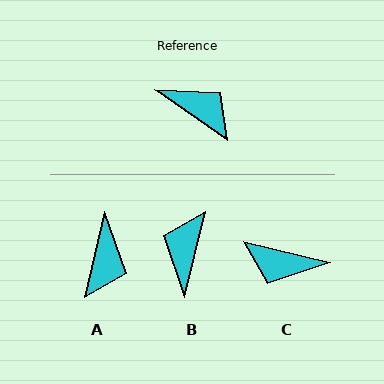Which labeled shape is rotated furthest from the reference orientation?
C, about 158 degrees away.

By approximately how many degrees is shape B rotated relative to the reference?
Approximately 111 degrees counter-clockwise.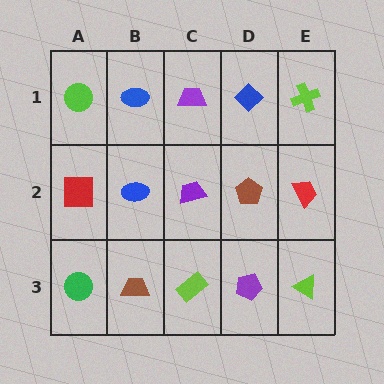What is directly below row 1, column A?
A red square.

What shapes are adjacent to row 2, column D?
A blue diamond (row 1, column D), a purple pentagon (row 3, column D), a purple trapezoid (row 2, column C), a red trapezoid (row 2, column E).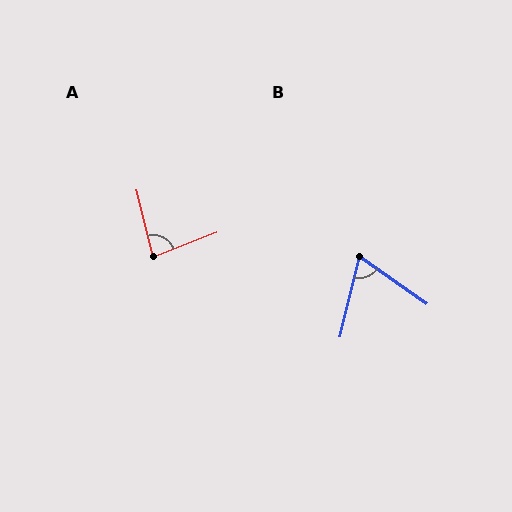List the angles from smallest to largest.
B (68°), A (83°).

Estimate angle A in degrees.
Approximately 83 degrees.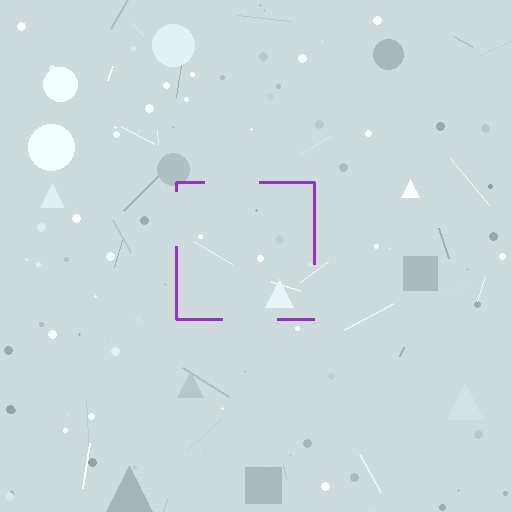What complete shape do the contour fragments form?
The contour fragments form a square.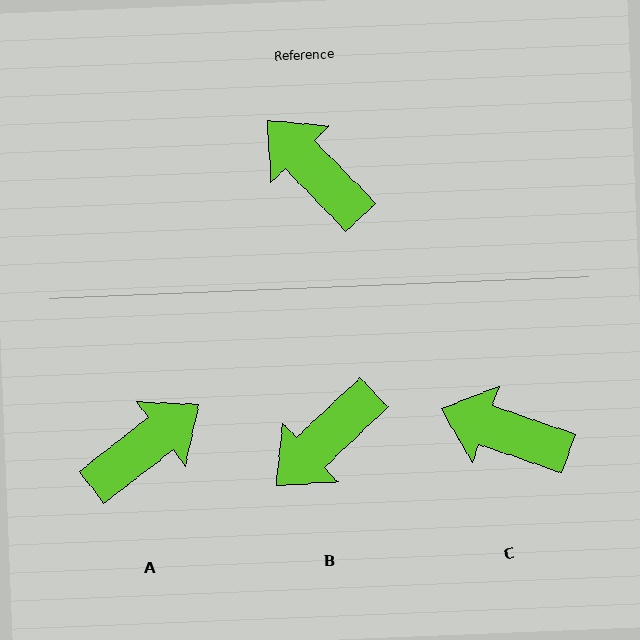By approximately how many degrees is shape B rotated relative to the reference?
Approximately 89 degrees counter-clockwise.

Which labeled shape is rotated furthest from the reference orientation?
A, about 96 degrees away.